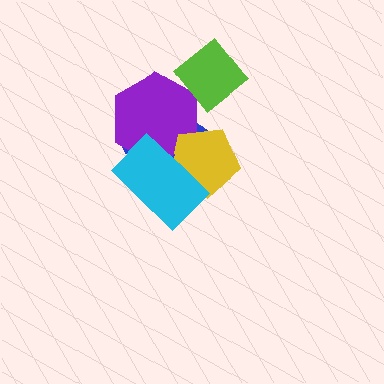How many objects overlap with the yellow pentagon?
3 objects overlap with the yellow pentagon.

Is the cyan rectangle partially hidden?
No, no other shape covers it.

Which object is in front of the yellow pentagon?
The cyan rectangle is in front of the yellow pentagon.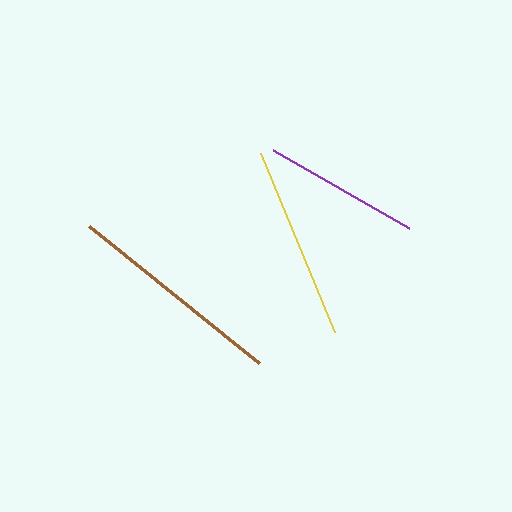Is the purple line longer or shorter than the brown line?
The brown line is longer than the purple line.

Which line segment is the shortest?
The purple line is the shortest at approximately 157 pixels.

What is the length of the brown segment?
The brown segment is approximately 218 pixels long.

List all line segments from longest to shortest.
From longest to shortest: brown, yellow, purple.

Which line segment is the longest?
The brown line is the longest at approximately 218 pixels.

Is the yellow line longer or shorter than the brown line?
The brown line is longer than the yellow line.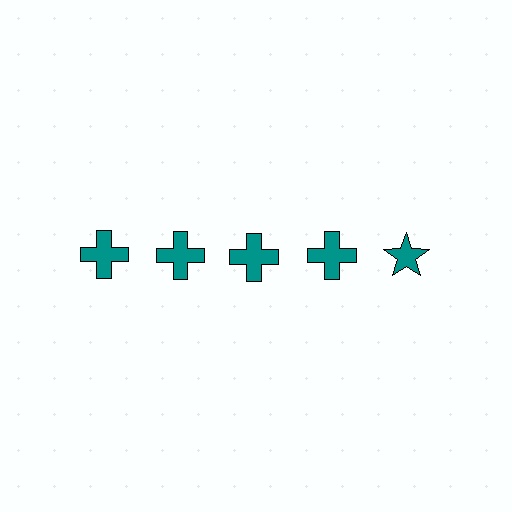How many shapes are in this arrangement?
There are 5 shapes arranged in a grid pattern.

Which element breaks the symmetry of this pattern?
The teal star in the top row, rightmost column breaks the symmetry. All other shapes are teal crosses.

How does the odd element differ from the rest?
It has a different shape: star instead of cross.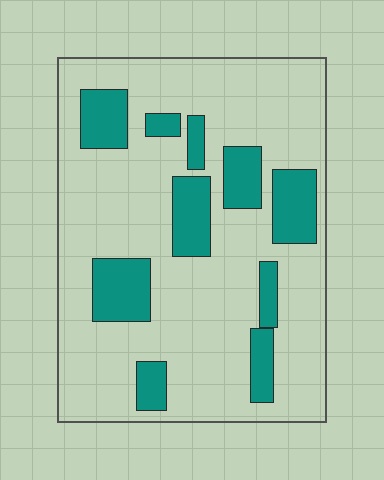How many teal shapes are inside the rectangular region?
10.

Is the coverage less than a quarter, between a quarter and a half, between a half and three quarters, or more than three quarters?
Less than a quarter.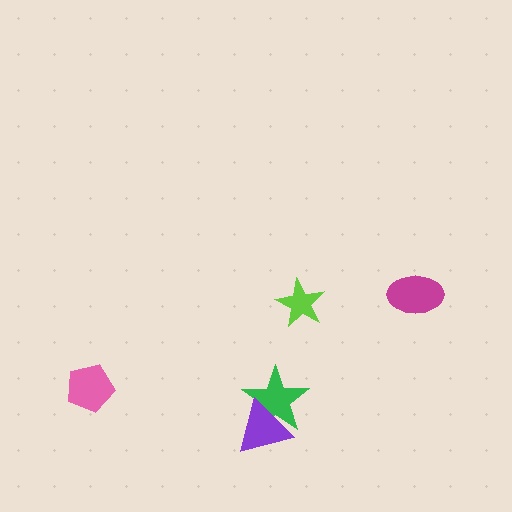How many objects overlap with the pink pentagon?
0 objects overlap with the pink pentagon.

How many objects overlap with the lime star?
0 objects overlap with the lime star.